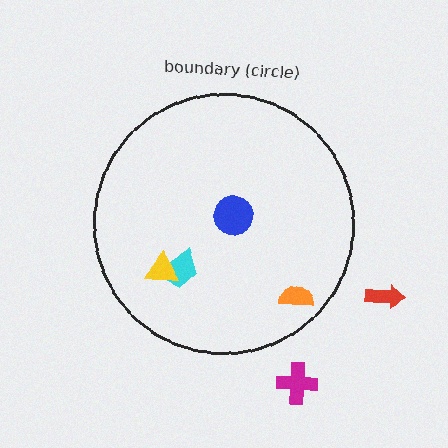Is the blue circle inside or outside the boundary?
Inside.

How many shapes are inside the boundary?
4 inside, 2 outside.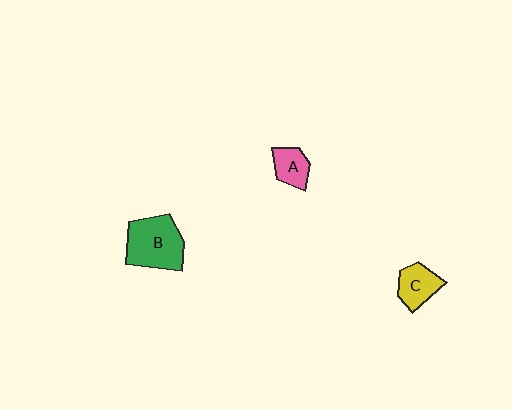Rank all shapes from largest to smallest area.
From largest to smallest: B (green), C (yellow), A (pink).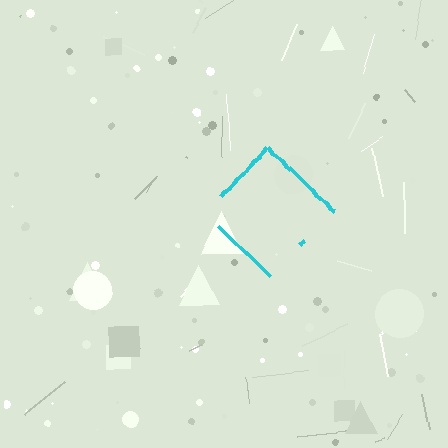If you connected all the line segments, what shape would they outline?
They would outline a diamond.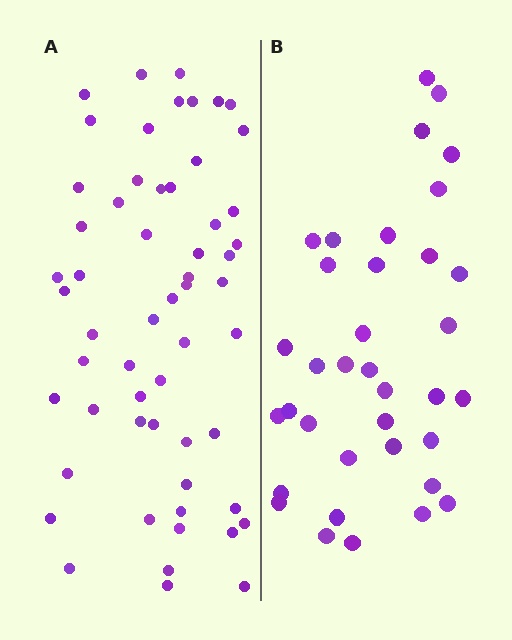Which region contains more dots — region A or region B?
Region A (the left region) has more dots.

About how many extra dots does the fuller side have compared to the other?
Region A has approximately 20 more dots than region B.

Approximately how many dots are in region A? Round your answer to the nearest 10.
About 60 dots. (The exact count is 57, which rounds to 60.)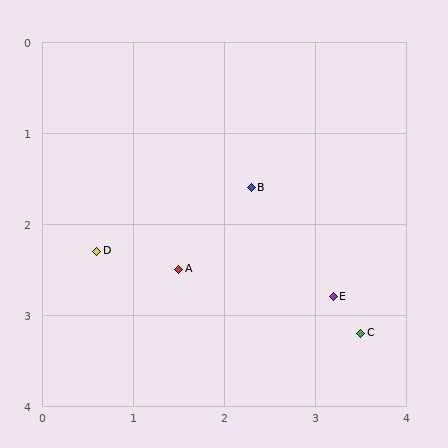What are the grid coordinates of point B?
Point B is at approximately (2.3, 1.6).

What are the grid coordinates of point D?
Point D is at approximately (0.6, 2.3).